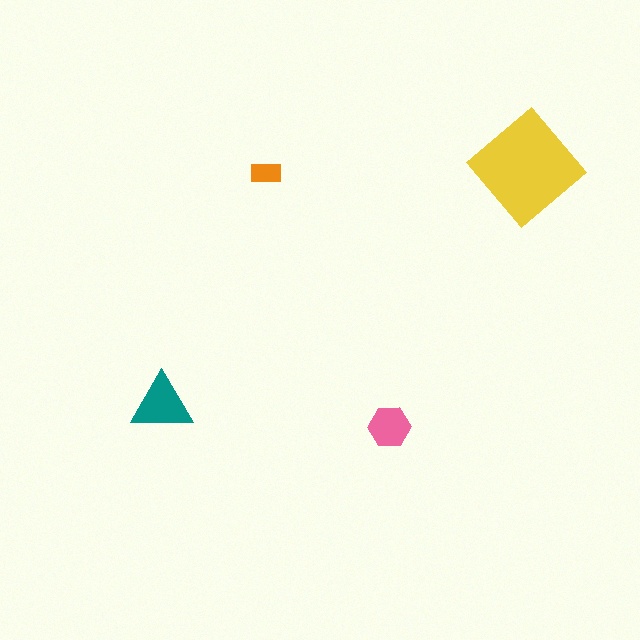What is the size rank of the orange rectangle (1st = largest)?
4th.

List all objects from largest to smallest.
The yellow diamond, the teal triangle, the pink hexagon, the orange rectangle.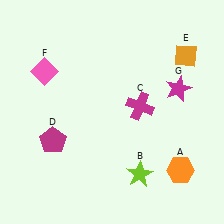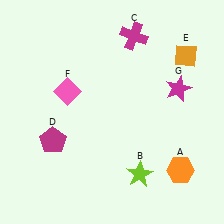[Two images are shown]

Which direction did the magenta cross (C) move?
The magenta cross (C) moved up.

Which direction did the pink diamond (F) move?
The pink diamond (F) moved right.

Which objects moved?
The objects that moved are: the magenta cross (C), the pink diamond (F).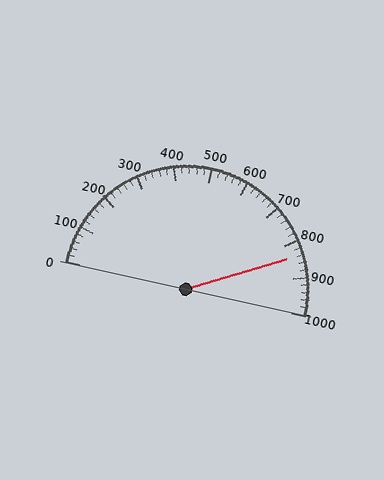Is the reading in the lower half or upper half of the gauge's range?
The reading is in the upper half of the range (0 to 1000).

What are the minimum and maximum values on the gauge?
The gauge ranges from 0 to 1000.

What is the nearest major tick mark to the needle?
The nearest major tick mark is 800.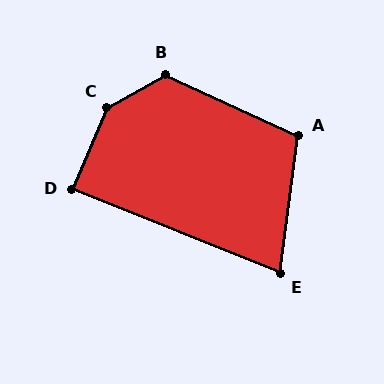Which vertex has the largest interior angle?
C, at approximately 142 degrees.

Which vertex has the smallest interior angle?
E, at approximately 76 degrees.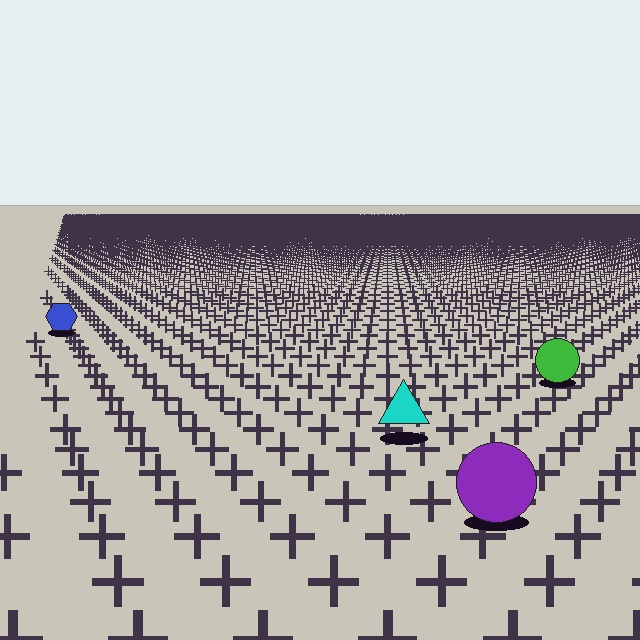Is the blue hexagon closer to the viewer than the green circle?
No. The green circle is closer — you can tell from the texture gradient: the ground texture is coarser near it.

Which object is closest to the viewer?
The purple circle is closest. The texture marks near it are larger and more spread out.